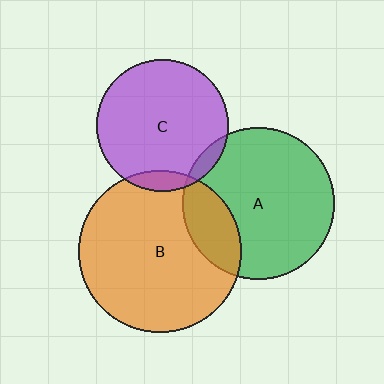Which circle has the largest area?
Circle B (orange).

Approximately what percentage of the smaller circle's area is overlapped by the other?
Approximately 10%.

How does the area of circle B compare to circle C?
Approximately 1.5 times.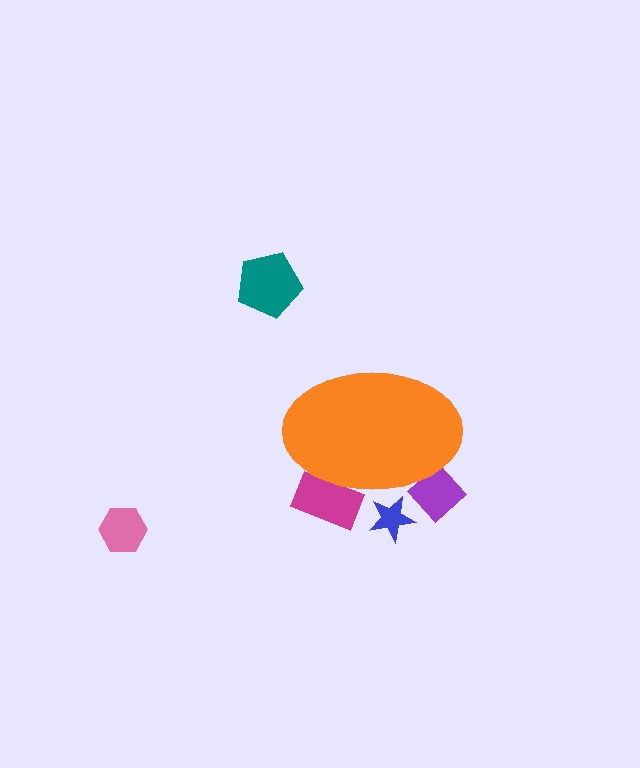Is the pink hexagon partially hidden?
No, the pink hexagon is fully visible.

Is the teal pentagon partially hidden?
No, the teal pentagon is fully visible.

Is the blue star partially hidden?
Yes, the blue star is partially hidden behind the orange ellipse.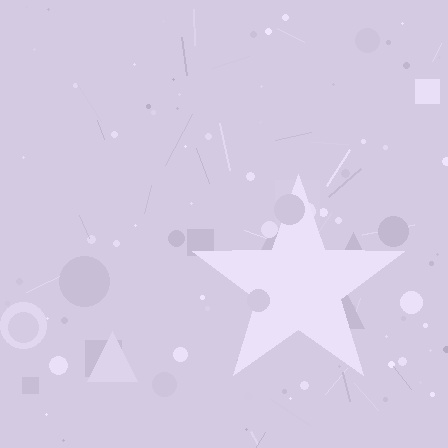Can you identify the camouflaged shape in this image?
The camouflaged shape is a star.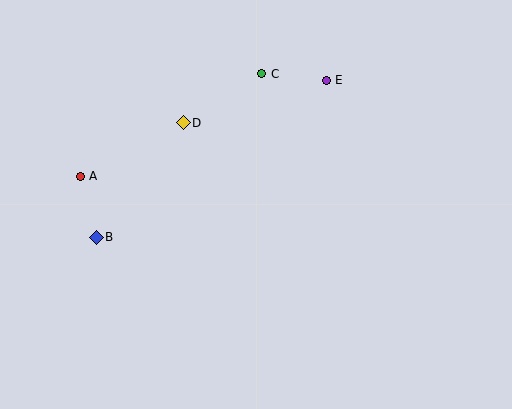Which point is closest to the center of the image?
Point D at (183, 123) is closest to the center.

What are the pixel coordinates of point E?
Point E is at (326, 80).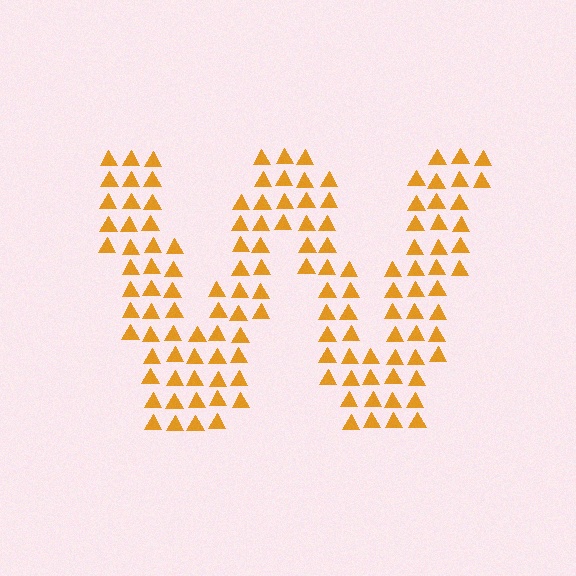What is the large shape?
The large shape is the letter W.